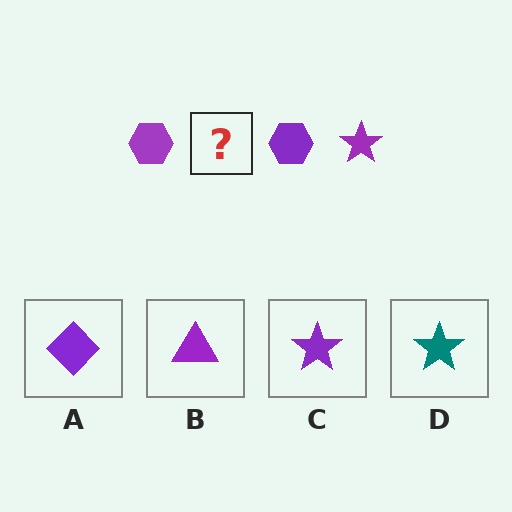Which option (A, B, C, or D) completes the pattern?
C.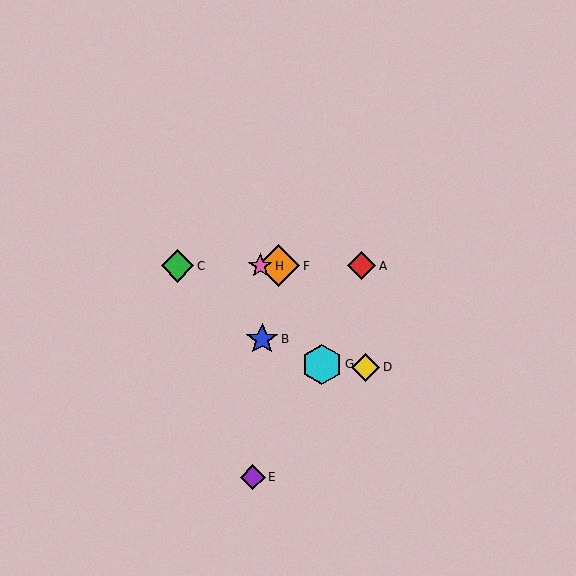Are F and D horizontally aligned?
No, F is at y≈266 and D is at y≈367.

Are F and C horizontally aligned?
Yes, both are at y≈266.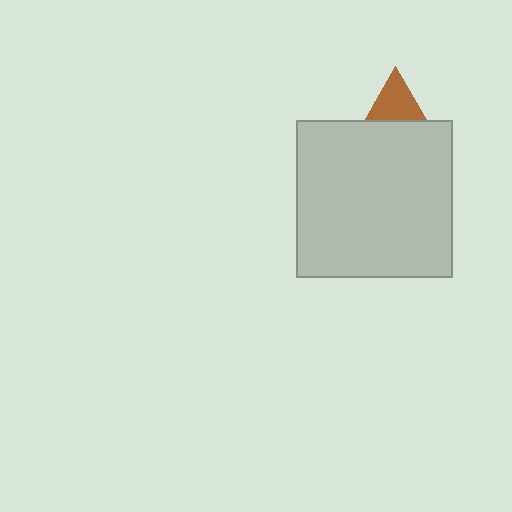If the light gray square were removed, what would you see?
You would see the complete brown triangle.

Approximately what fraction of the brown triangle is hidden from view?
Roughly 62% of the brown triangle is hidden behind the light gray square.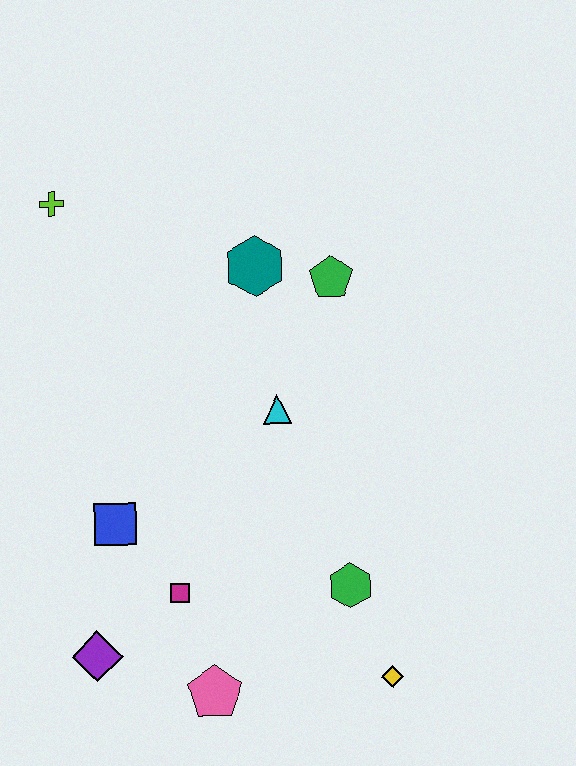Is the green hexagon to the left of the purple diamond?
No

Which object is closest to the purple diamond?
The magenta square is closest to the purple diamond.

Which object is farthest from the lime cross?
The yellow diamond is farthest from the lime cross.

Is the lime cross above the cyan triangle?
Yes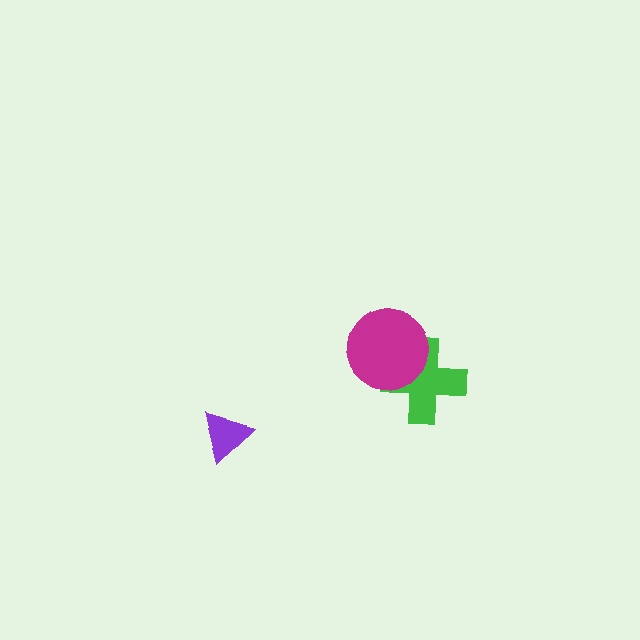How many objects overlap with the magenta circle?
1 object overlaps with the magenta circle.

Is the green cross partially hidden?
Yes, it is partially covered by another shape.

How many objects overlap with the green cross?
1 object overlaps with the green cross.